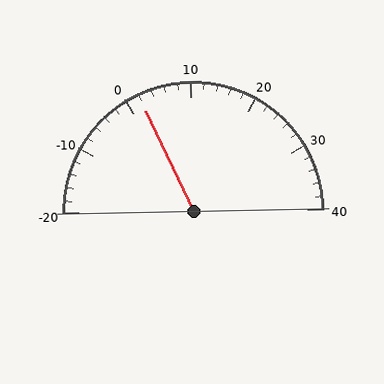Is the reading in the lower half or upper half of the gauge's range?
The reading is in the lower half of the range (-20 to 40).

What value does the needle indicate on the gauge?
The needle indicates approximately 2.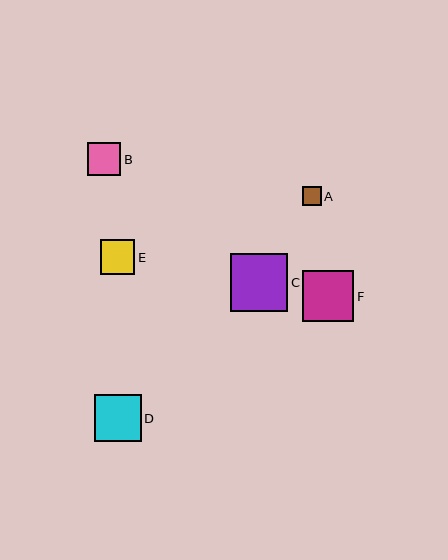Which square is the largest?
Square C is the largest with a size of approximately 58 pixels.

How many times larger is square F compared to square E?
Square F is approximately 1.5 times the size of square E.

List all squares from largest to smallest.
From largest to smallest: C, F, D, E, B, A.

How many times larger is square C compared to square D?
Square C is approximately 1.2 times the size of square D.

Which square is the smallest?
Square A is the smallest with a size of approximately 19 pixels.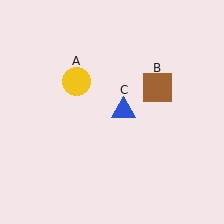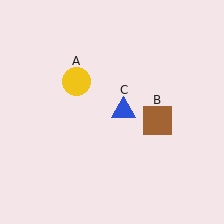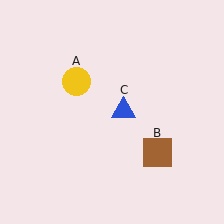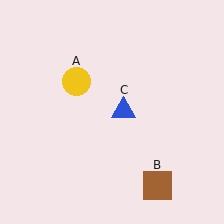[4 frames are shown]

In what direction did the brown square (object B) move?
The brown square (object B) moved down.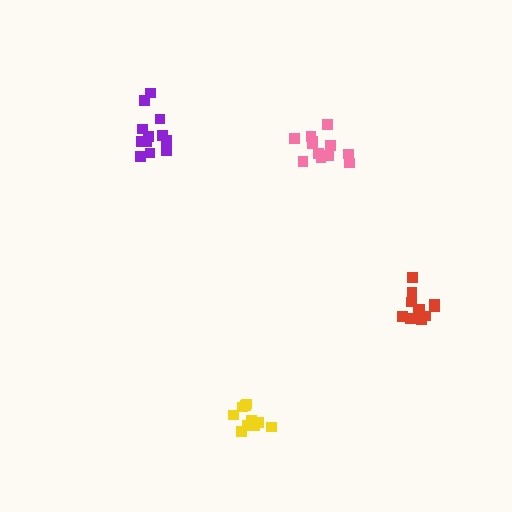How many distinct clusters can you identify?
There are 4 distinct clusters.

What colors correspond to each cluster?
The clusters are colored: red, yellow, pink, purple.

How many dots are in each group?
Group 1: 11 dots, Group 2: 10 dots, Group 3: 12 dots, Group 4: 12 dots (45 total).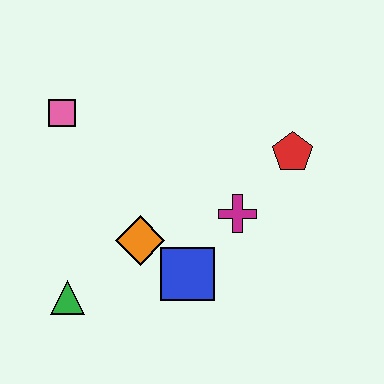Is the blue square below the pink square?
Yes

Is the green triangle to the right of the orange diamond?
No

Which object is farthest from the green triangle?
The red pentagon is farthest from the green triangle.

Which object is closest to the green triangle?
The orange diamond is closest to the green triangle.